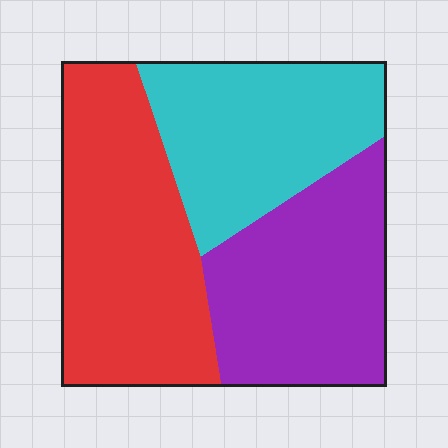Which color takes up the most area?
Red, at roughly 40%.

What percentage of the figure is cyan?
Cyan takes up about one third (1/3) of the figure.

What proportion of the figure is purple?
Purple takes up about one third (1/3) of the figure.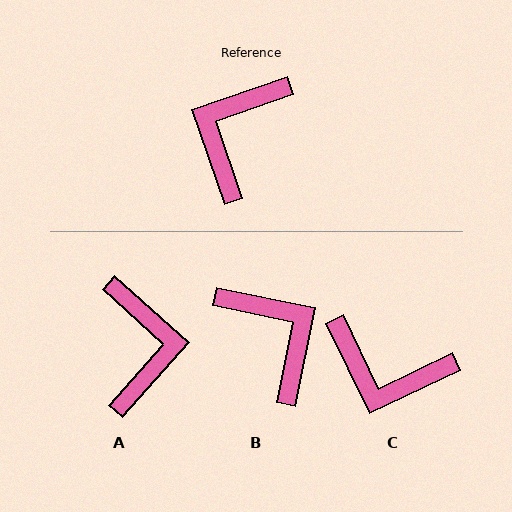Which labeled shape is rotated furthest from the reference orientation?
A, about 151 degrees away.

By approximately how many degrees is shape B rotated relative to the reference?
Approximately 120 degrees clockwise.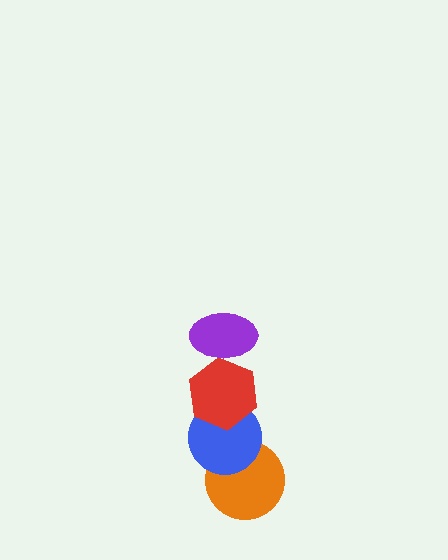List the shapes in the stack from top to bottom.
From top to bottom: the purple ellipse, the red hexagon, the blue circle, the orange circle.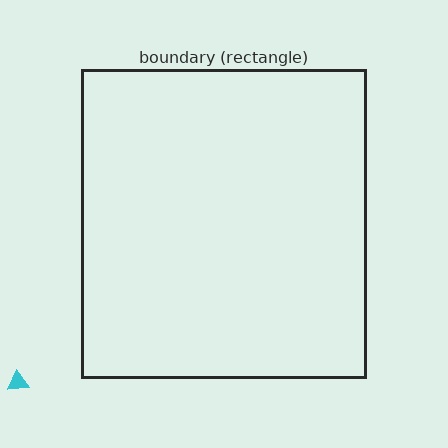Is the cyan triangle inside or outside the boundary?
Outside.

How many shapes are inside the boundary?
0 inside, 1 outside.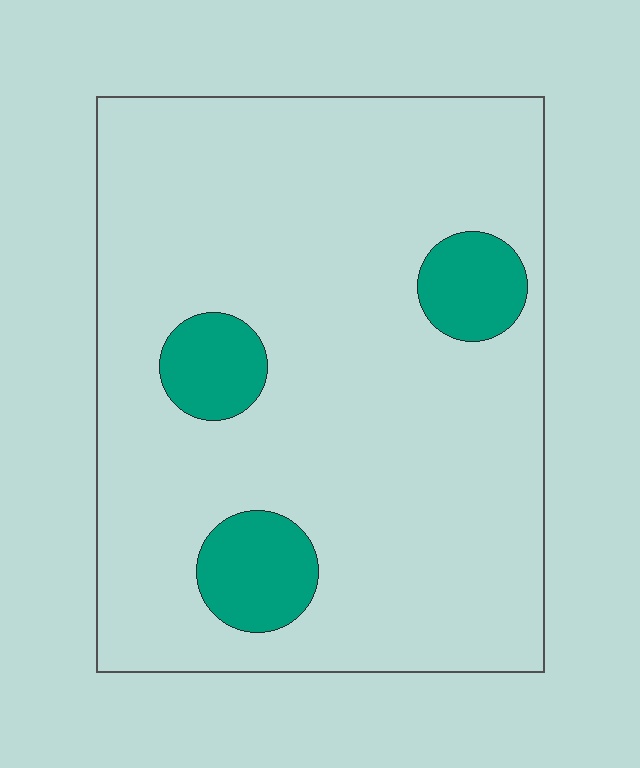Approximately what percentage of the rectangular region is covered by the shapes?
Approximately 10%.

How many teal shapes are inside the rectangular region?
3.